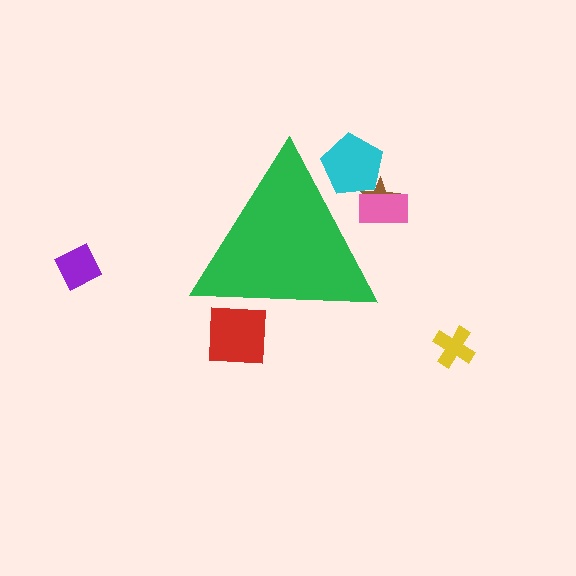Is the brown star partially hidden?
Yes, the brown star is partially hidden behind the green triangle.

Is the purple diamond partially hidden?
No, the purple diamond is fully visible.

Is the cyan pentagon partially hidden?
Yes, the cyan pentagon is partially hidden behind the green triangle.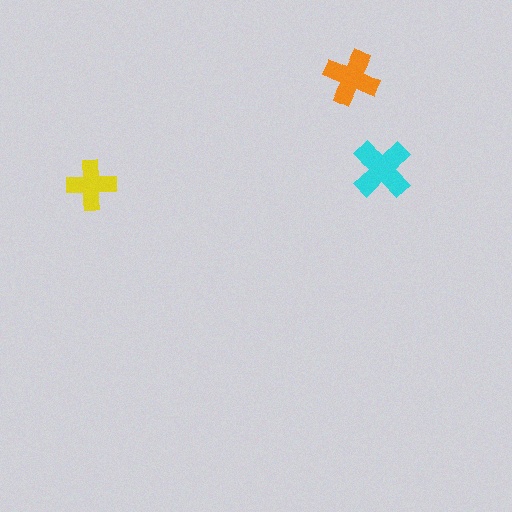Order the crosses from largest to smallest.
the cyan one, the orange one, the yellow one.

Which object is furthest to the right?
The cyan cross is rightmost.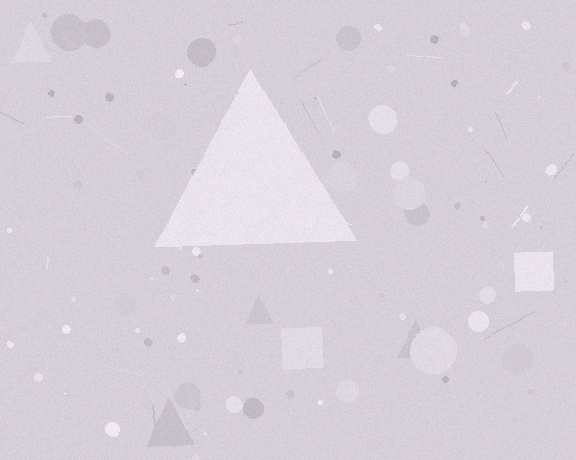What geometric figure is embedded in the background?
A triangle is embedded in the background.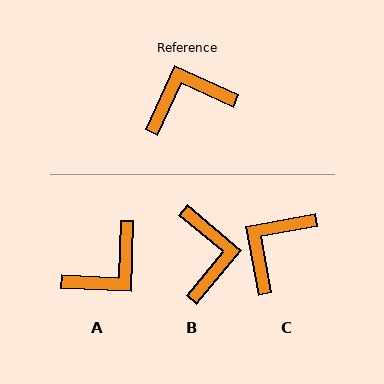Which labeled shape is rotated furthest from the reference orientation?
A, about 158 degrees away.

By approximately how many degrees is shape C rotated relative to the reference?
Approximately 35 degrees counter-clockwise.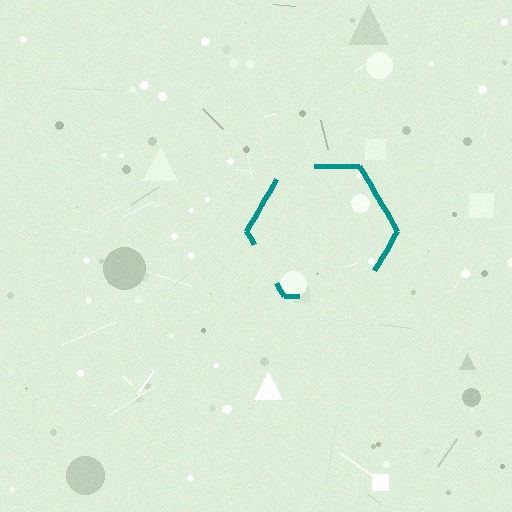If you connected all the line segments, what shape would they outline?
They would outline a hexagon.